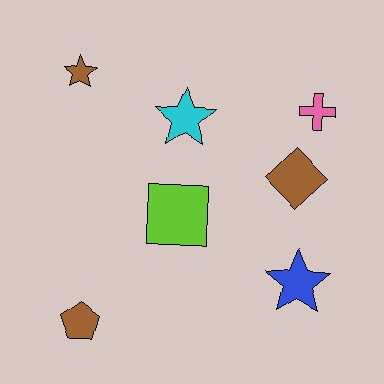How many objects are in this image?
There are 7 objects.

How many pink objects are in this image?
There is 1 pink object.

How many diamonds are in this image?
There is 1 diamond.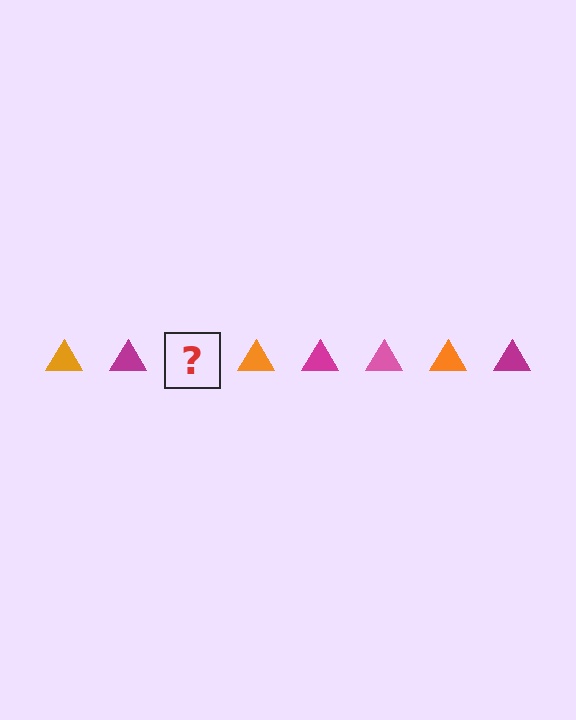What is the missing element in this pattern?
The missing element is a pink triangle.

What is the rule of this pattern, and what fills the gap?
The rule is that the pattern cycles through orange, magenta, pink triangles. The gap should be filled with a pink triangle.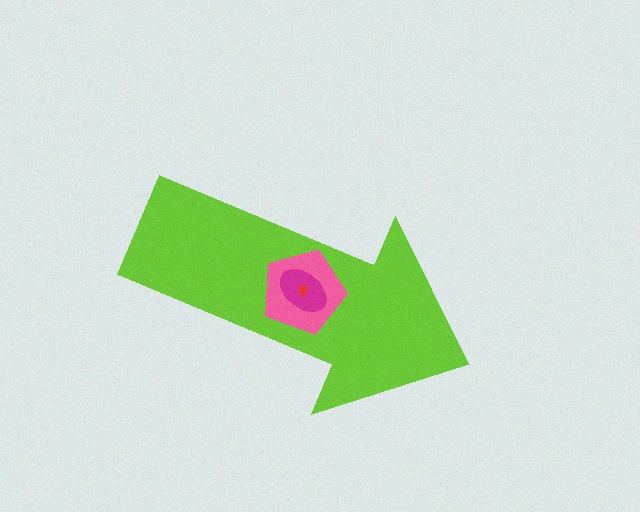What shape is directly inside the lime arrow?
The pink pentagon.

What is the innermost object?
The red star.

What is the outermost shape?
The lime arrow.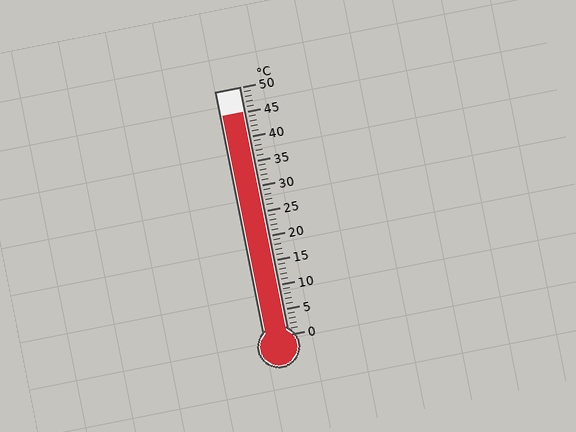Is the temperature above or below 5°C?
The temperature is above 5°C.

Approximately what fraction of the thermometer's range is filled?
The thermometer is filled to approximately 90% of its range.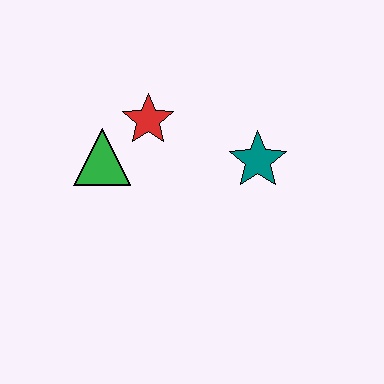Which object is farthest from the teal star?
The green triangle is farthest from the teal star.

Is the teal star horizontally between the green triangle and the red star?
No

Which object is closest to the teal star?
The red star is closest to the teal star.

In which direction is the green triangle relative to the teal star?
The green triangle is to the left of the teal star.